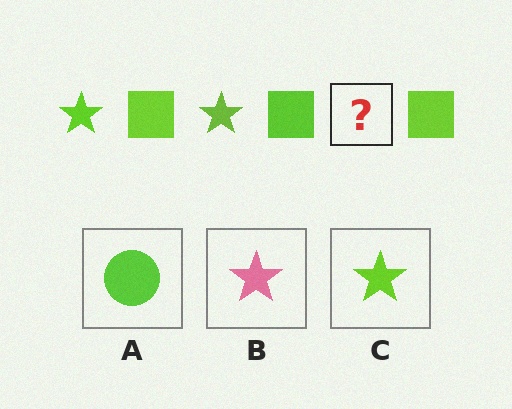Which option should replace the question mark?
Option C.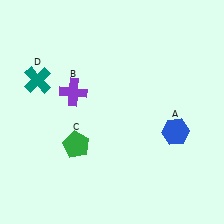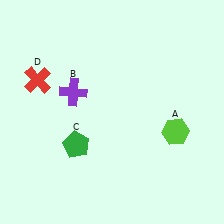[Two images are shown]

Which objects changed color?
A changed from blue to lime. D changed from teal to red.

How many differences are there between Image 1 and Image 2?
There are 2 differences between the two images.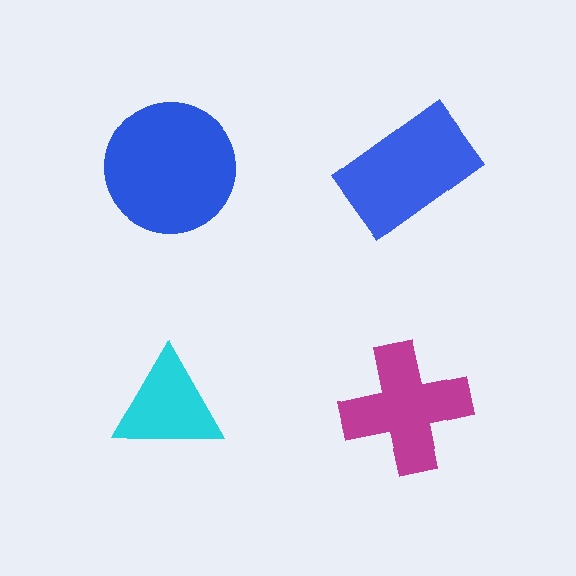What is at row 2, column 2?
A magenta cross.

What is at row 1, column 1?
A blue circle.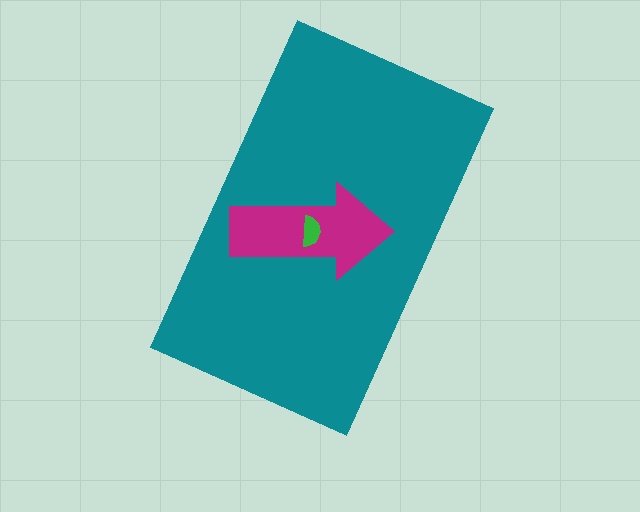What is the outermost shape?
The teal rectangle.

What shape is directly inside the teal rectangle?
The magenta arrow.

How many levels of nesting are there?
3.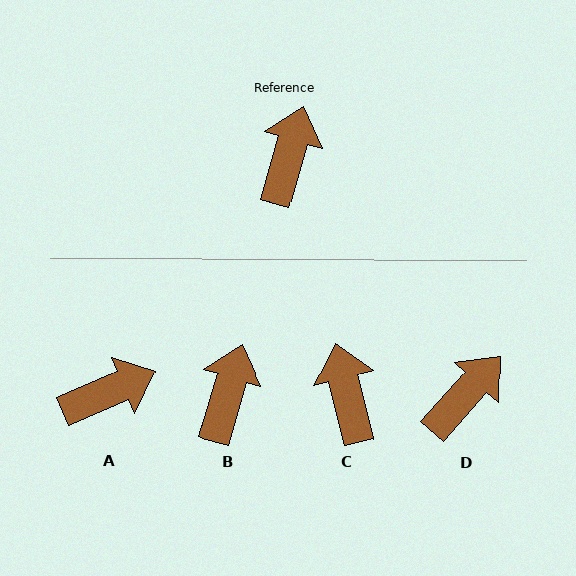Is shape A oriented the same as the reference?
No, it is off by about 51 degrees.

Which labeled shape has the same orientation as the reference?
B.